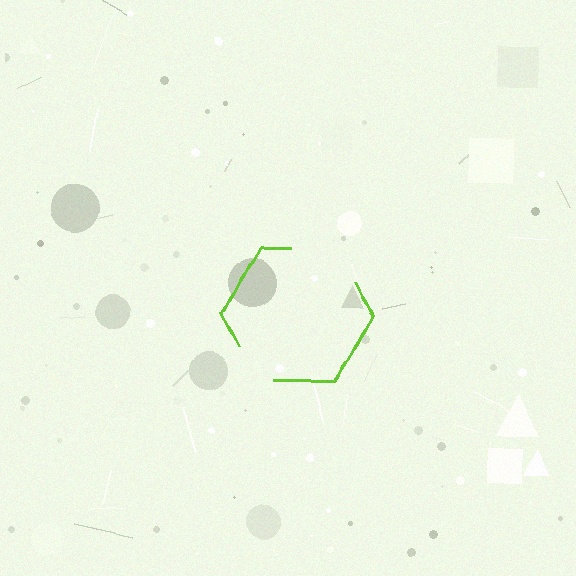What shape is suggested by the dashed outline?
The dashed outline suggests a hexagon.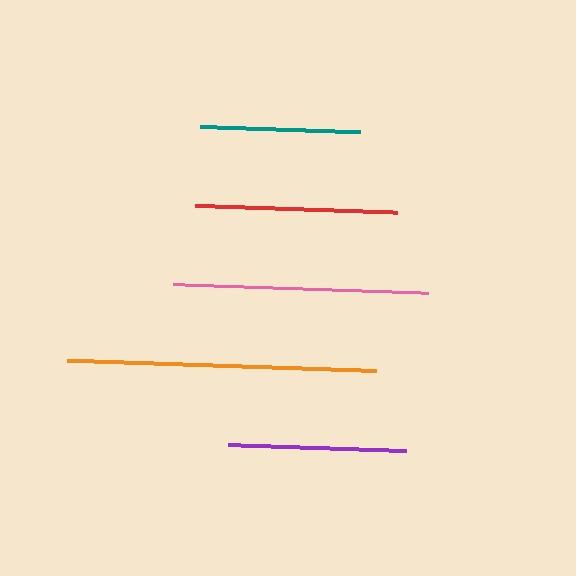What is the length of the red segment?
The red segment is approximately 203 pixels long.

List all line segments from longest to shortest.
From longest to shortest: orange, pink, red, purple, teal.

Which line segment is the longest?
The orange line is the longest at approximately 309 pixels.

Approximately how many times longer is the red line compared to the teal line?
The red line is approximately 1.3 times the length of the teal line.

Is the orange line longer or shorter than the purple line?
The orange line is longer than the purple line.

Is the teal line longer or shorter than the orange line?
The orange line is longer than the teal line.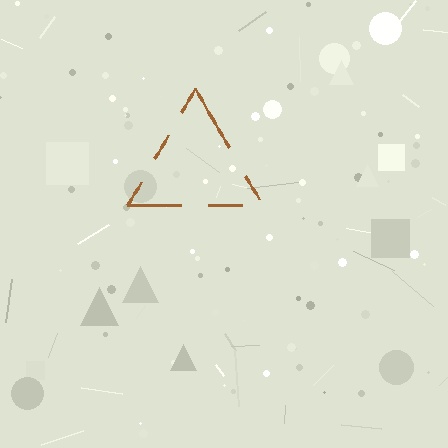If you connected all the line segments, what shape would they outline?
They would outline a triangle.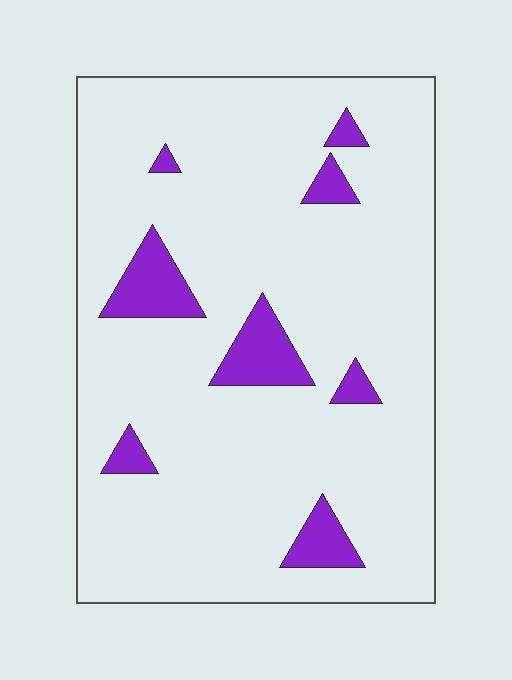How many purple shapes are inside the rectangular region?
8.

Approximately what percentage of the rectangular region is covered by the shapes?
Approximately 10%.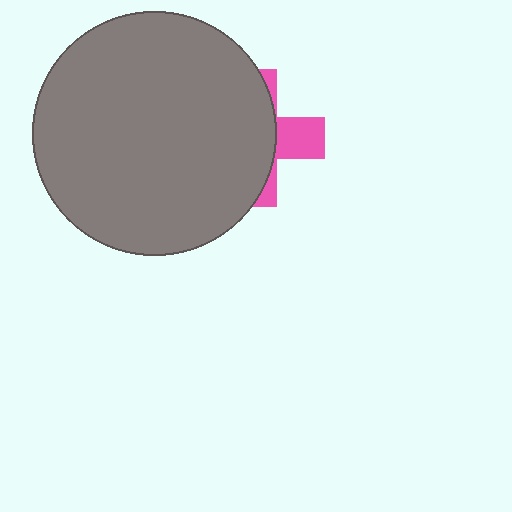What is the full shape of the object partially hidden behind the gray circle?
The partially hidden object is a pink cross.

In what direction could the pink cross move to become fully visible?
The pink cross could move right. That would shift it out from behind the gray circle entirely.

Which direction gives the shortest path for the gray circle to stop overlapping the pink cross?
Moving left gives the shortest separation.